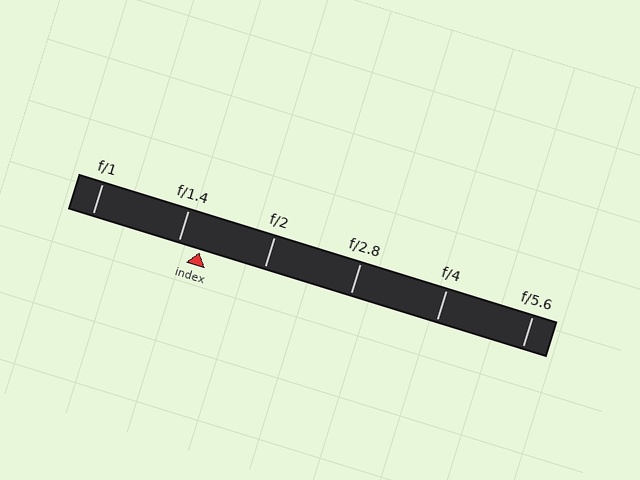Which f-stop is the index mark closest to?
The index mark is closest to f/1.4.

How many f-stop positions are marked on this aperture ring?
There are 6 f-stop positions marked.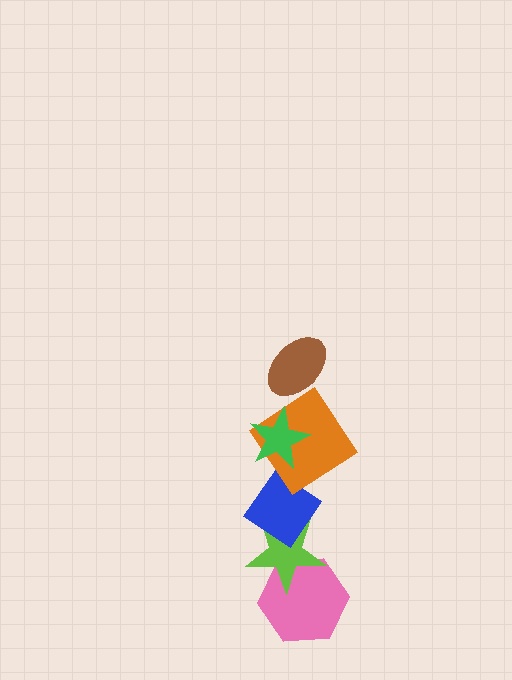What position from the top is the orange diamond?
The orange diamond is 3rd from the top.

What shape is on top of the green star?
The brown ellipse is on top of the green star.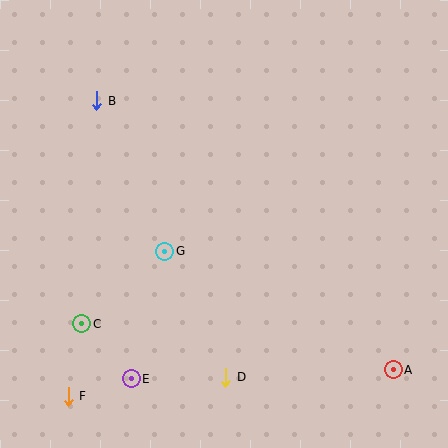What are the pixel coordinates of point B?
Point B is at (97, 101).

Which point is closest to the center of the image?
Point G at (165, 251) is closest to the center.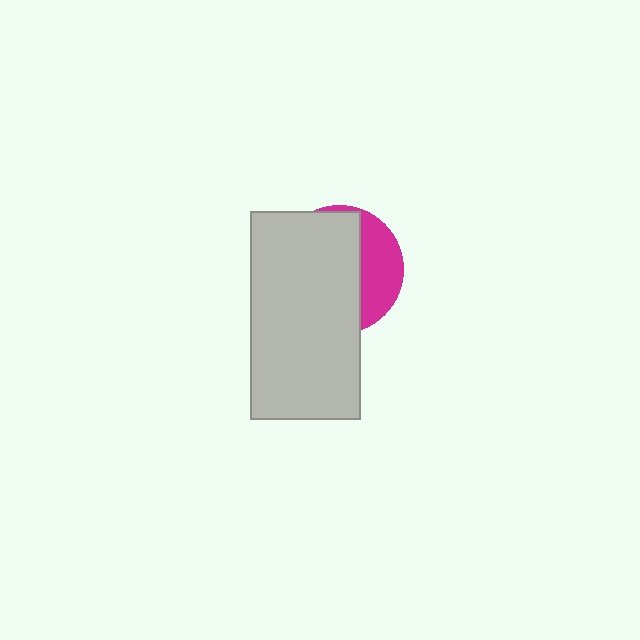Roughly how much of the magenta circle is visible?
A small part of it is visible (roughly 30%).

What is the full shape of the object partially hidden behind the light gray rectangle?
The partially hidden object is a magenta circle.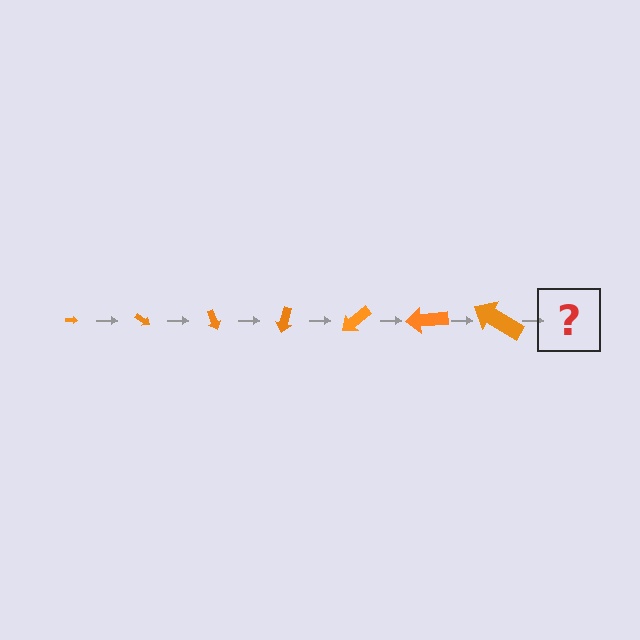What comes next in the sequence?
The next element should be an arrow, larger than the previous one and rotated 245 degrees from the start.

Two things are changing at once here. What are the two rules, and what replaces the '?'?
The two rules are that the arrow grows larger each step and it rotates 35 degrees each step. The '?' should be an arrow, larger than the previous one and rotated 245 degrees from the start.